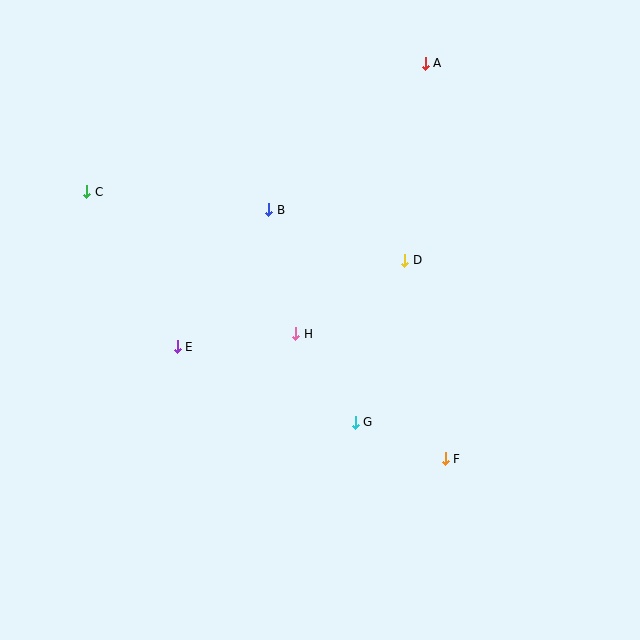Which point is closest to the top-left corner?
Point C is closest to the top-left corner.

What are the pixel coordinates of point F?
Point F is at (445, 459).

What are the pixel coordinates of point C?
Point C is at (87, 192).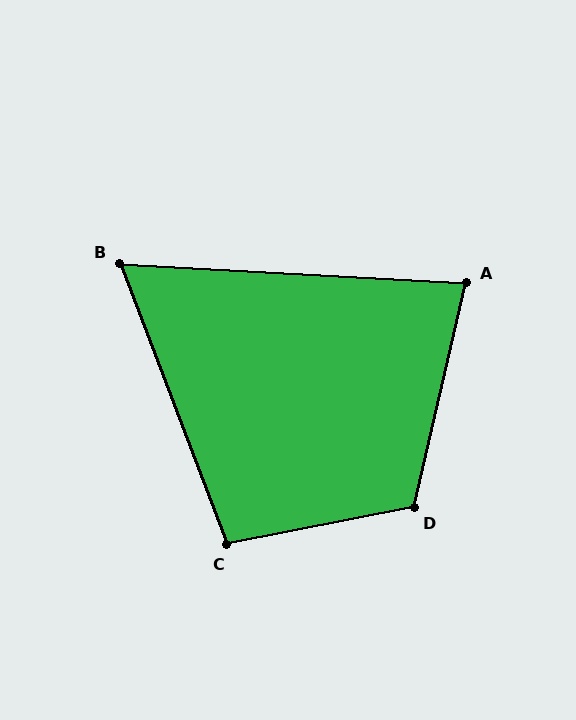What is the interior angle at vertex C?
Approximately 100 degrees (obtuse).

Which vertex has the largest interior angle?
D, at approximately 114 degrees.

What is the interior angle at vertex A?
Approximately 80 degrees (acute).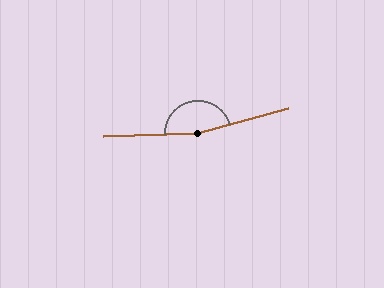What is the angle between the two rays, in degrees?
Approximately 166 degrees.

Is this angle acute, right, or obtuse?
It is obtuse.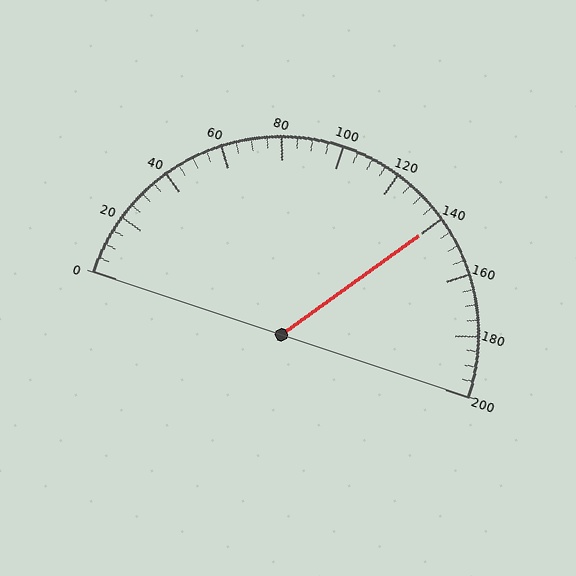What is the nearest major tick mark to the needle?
The nearest major tick mark is 140.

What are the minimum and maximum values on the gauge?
The gauge ranges from 0 to 200.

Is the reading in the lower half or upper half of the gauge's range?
The reading is in the upper half of the range (0 to 200).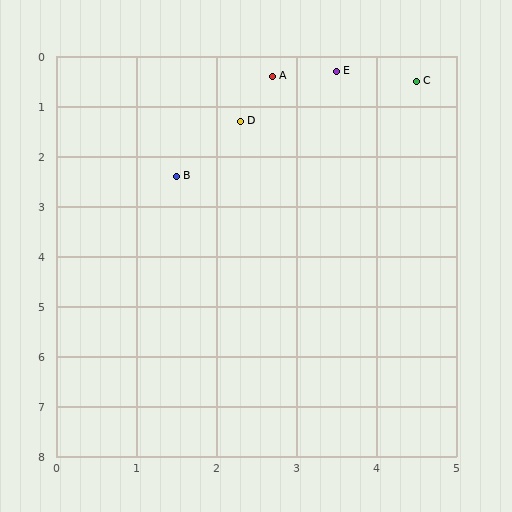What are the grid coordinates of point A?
Point A is at approximately (2.7, 0.4).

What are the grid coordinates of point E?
Point E is at approximately (3.5, 0.3).